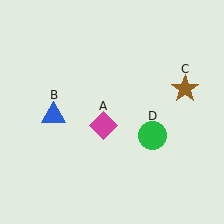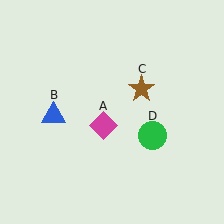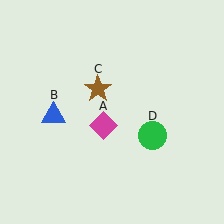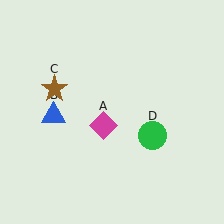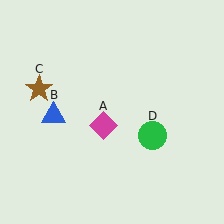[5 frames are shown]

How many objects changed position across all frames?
1 object changed position: brown star (object C).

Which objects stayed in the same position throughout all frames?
Magenta diamond (object A) and blue triangle (object B) and green circle (object D) remained stationary.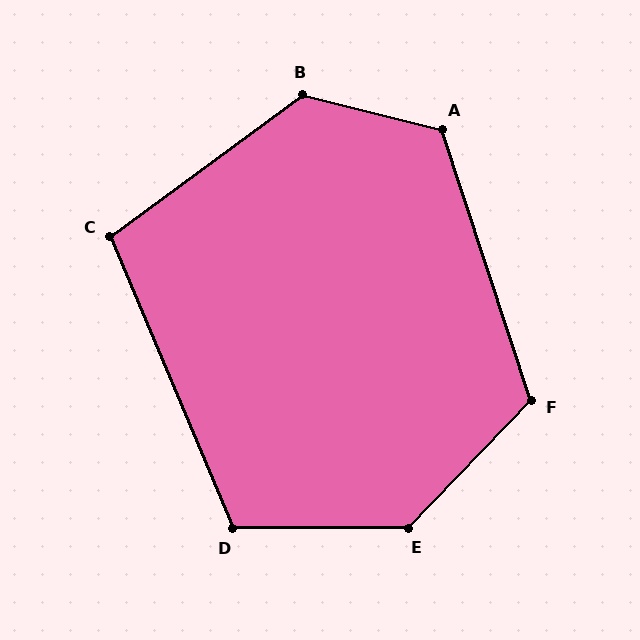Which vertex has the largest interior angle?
E, at approximately 134 degrees.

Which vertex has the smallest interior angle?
C, at approximately 104 degrees.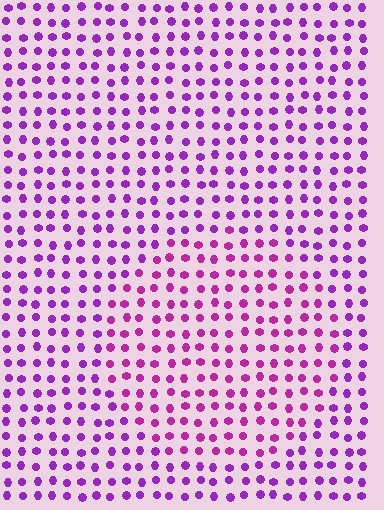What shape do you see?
I see a circle.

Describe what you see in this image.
The image is filled with small purple elements in a uniform arrangement. A circle-shaped region is visible where the elements are tinted to a slightly different hue, forming a subtle color boundary.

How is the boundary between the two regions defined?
The boundary is defined purely by a slight shift in hue (about 25 degrees). Spacing, size, and orientation are identical on both sides.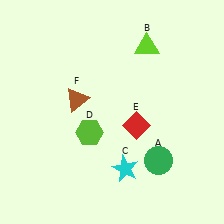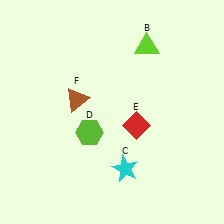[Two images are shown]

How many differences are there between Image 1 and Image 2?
There is 1 difference between the two images.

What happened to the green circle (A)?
The green circle (A) was removed in Image 2. It was in the bottom-right area of Image 1.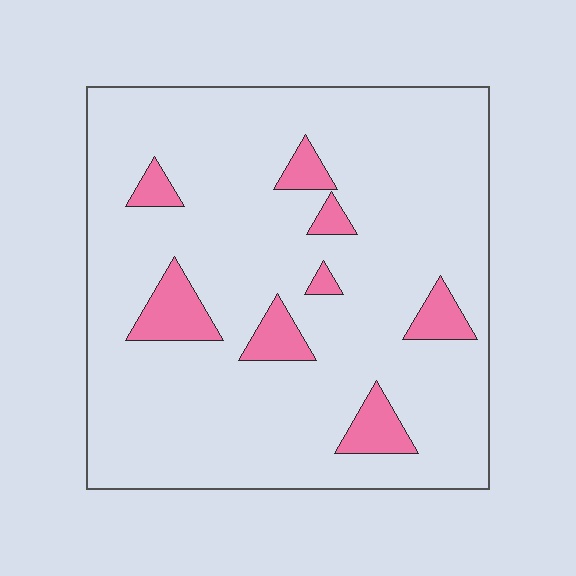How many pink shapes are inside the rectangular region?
8.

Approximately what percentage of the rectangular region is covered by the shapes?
Approximately 10%.